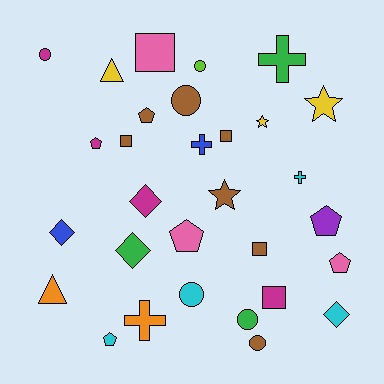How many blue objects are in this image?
There are 2 blue objects.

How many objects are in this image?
There are 30 objects.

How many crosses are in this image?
There are 4 crosses.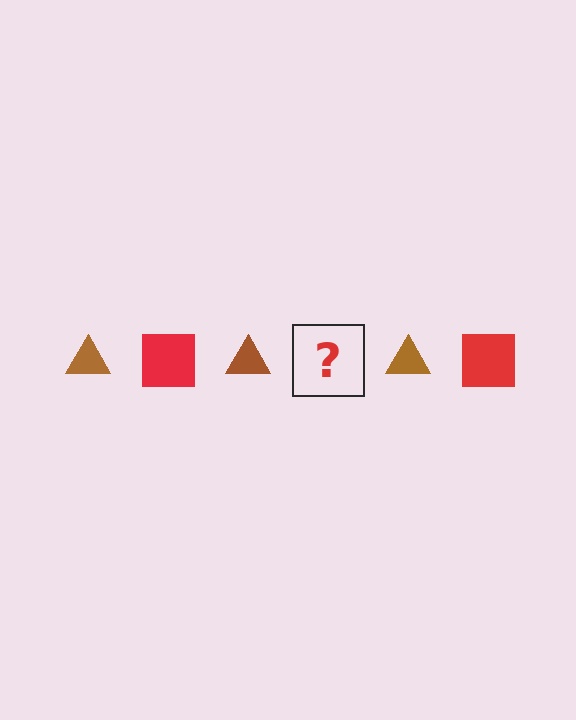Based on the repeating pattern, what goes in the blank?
The blank should be a red square.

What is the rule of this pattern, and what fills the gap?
The rule is that the pattern alternates between brown triangle and red square. The gap should be filled with a red square.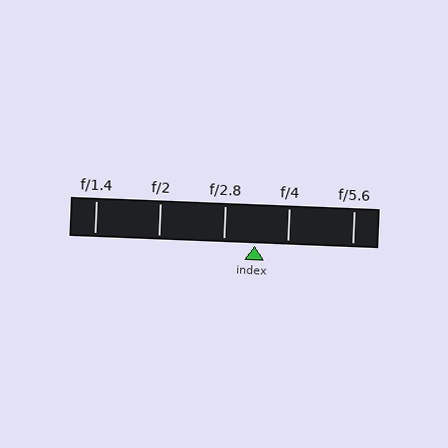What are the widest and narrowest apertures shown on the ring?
The widest aperture shown is f/1.4 and the narrowest is f/5.6.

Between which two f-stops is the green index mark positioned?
The index mark is between f/2.8 and f/4.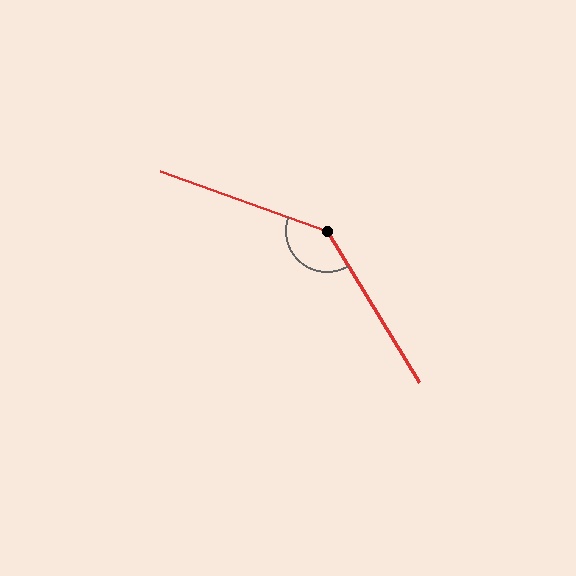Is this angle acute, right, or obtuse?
It is obtuse.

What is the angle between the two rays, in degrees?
Approximately 141 degrees.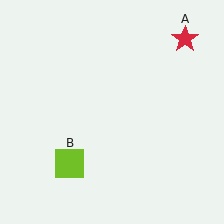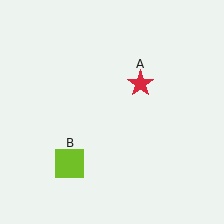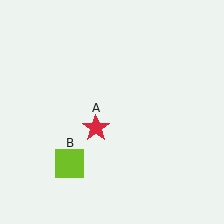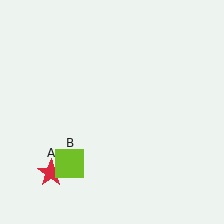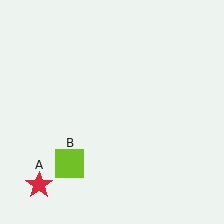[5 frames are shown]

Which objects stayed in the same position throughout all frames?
Lime square (object B) remained stationary.